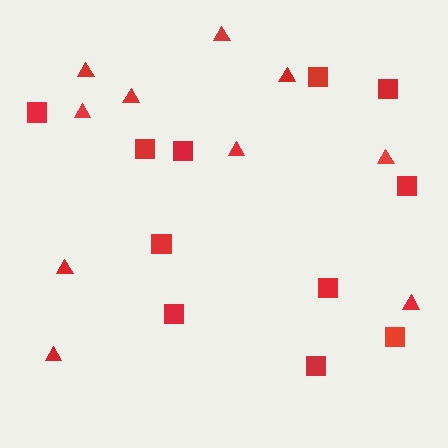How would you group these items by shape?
There are 2 groups: one group of squares (11) and one group of triangles (10).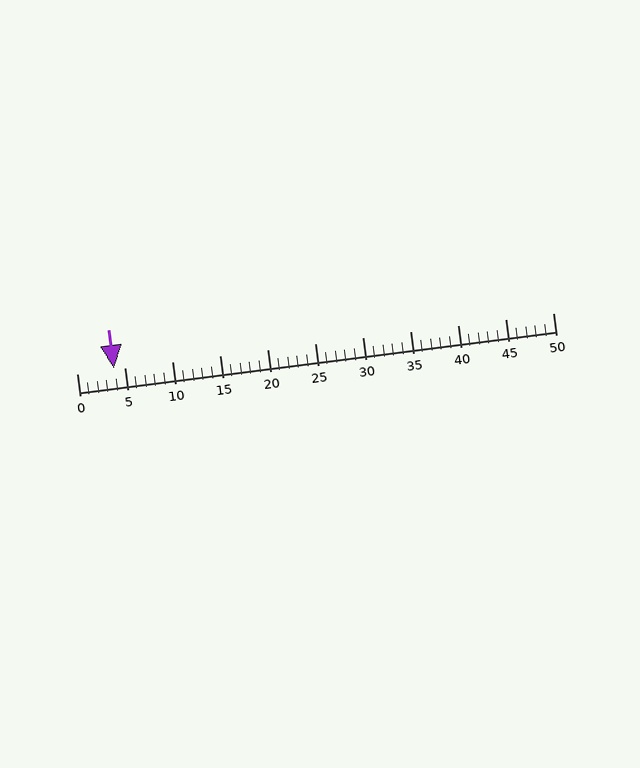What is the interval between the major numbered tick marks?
The major tick marks are spaced 5 units apart.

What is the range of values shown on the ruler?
The ruler shows values from 0 to 50.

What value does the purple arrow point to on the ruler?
The purple arrow points to approximately 4.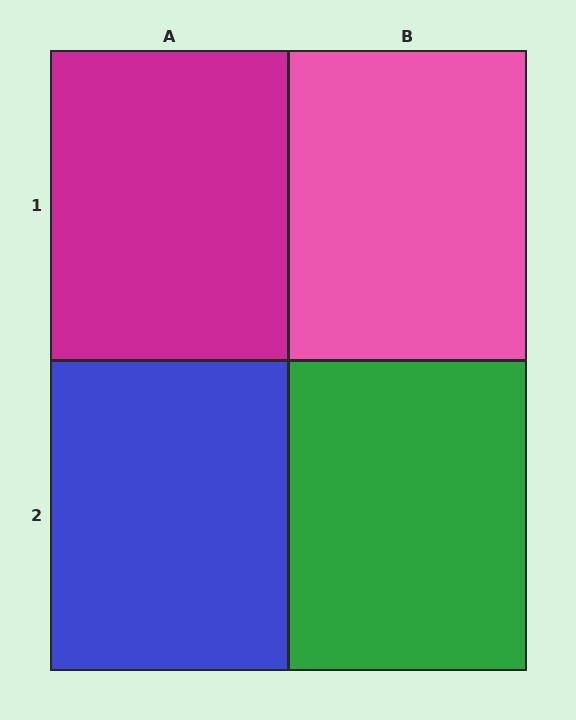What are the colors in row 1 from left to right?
Magenta, pink.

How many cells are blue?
1 cell is blue.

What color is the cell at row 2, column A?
Blue.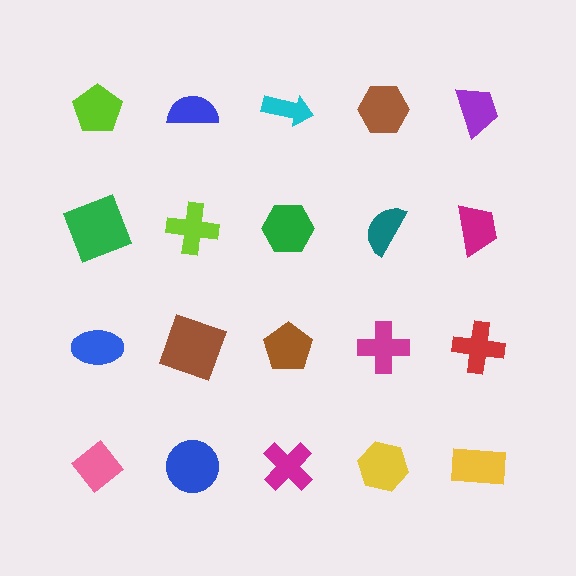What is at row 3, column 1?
A blue ellipse.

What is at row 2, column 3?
A green hexagon.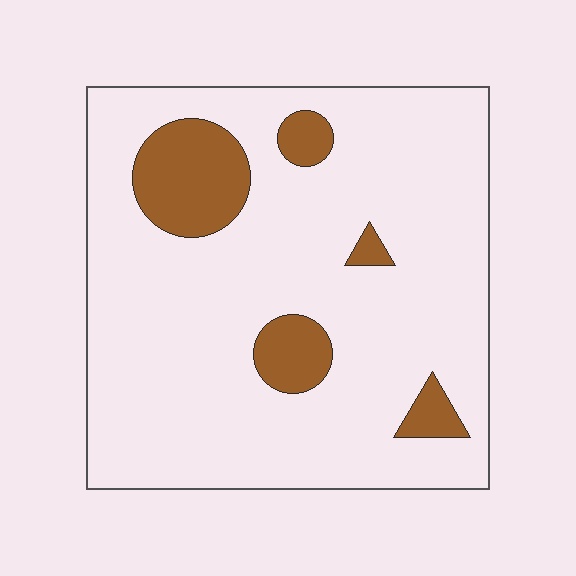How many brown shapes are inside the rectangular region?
5.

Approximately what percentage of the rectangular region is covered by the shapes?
Approximately 15%.